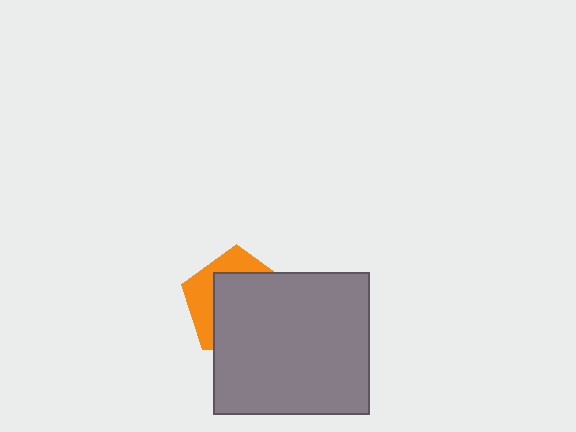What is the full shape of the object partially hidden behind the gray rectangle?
The partially hidden object is an orange pentagon.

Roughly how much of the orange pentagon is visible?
A small part of it is visible (roughly 34%).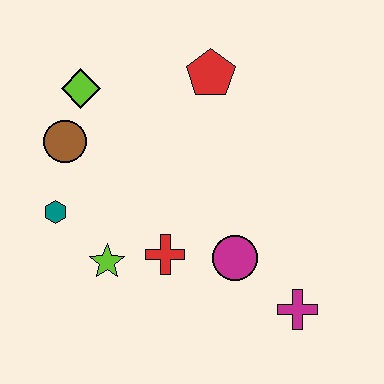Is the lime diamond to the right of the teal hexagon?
Yes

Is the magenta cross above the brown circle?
No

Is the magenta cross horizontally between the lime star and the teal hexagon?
No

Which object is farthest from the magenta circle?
The lime diamond is farthest from the magenta circle.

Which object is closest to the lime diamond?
The brown circle is closest to the lime diamond.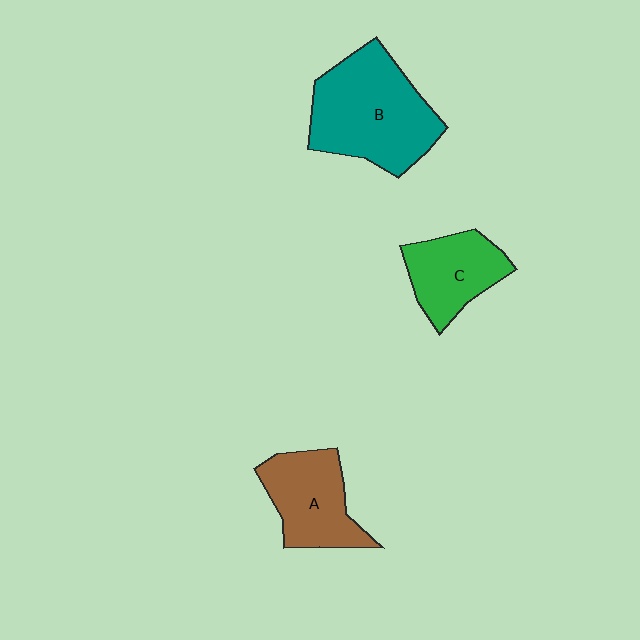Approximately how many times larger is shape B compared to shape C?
Approximately 1.7 times.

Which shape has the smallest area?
Shape C (green).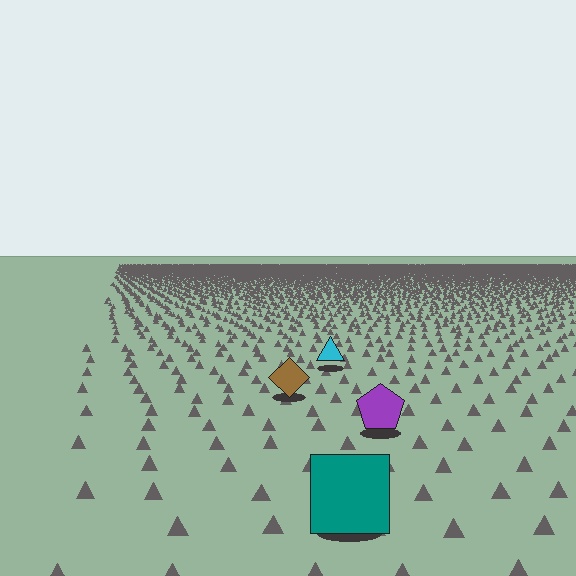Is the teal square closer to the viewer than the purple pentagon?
Yes. The teal square is closer — you can tell from the texture gradient: the ground texture is coarser near it.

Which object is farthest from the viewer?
The cyan triangle is farthest from the viewer. It appears smaller and the ground texture around it is denser.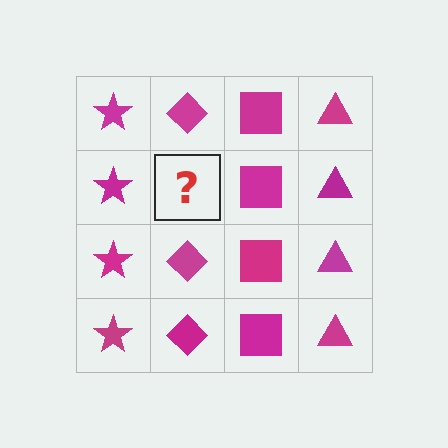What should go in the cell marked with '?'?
The missing cell should contain a magenta diamond.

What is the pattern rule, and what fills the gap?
The rule is that each column has a consistent shape. The gap should be filled with a magenta diamond.